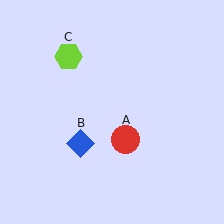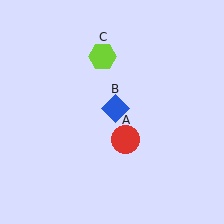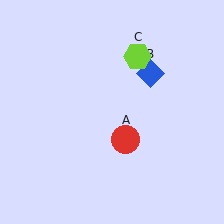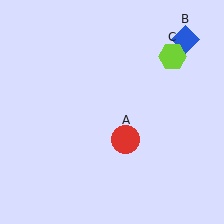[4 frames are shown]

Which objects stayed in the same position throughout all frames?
Red circle (object A) remained stationary.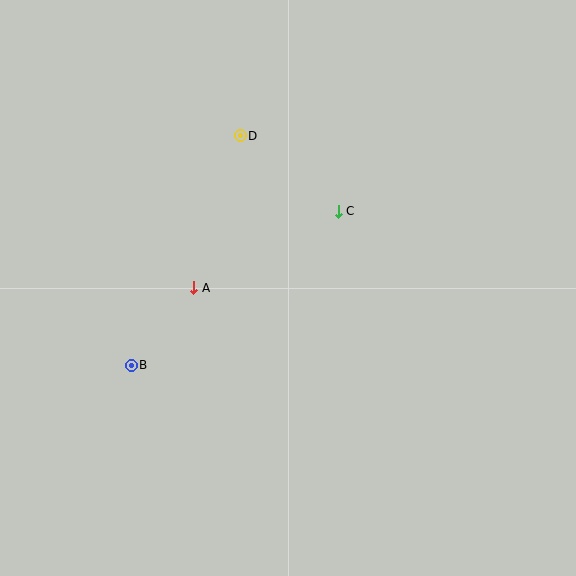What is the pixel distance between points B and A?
The distance between B and A is 100 pixels.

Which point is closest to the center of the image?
Point C at (338, 211) is closest to the center.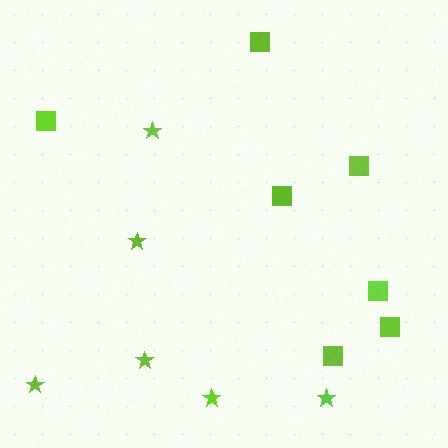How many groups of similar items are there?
There are 2 groups: one group of stars (6) and one group of squares (7).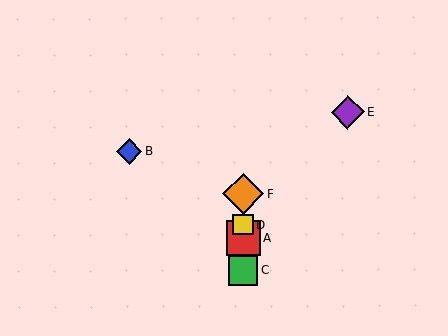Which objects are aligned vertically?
Objects A, C, D, F are aligned vertically.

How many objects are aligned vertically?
4 objects (A, C, D, F) are aligned vertically.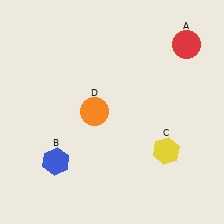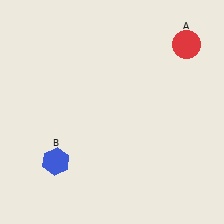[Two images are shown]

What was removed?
The orange circle (D), the yellow hexagon (C) were removed in Image 2.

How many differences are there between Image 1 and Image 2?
There are 2 differences between the two images.